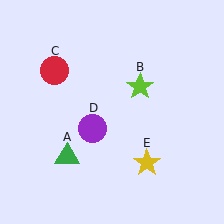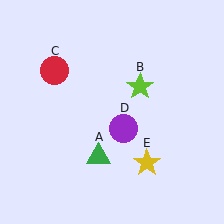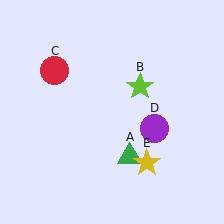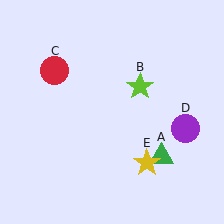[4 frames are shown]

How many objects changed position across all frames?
2 objects changed position: green triangle (object A), purple circle (object D).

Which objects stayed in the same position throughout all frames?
Lime star (object B) and red circle (object C) and yellow star (object E) remained stationary.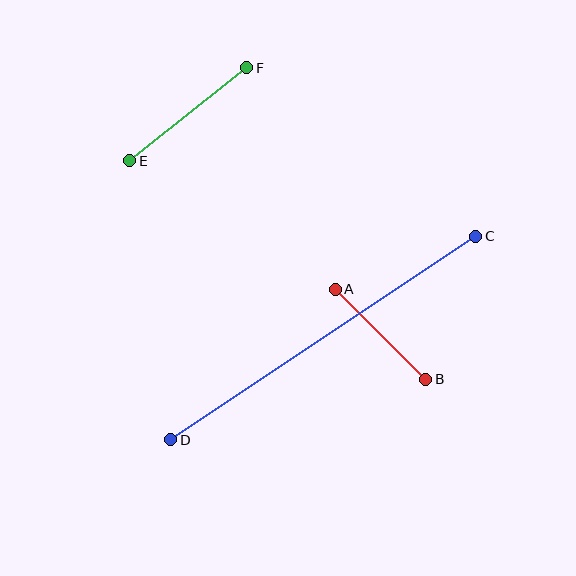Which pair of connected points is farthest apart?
Points C and D are farthest apart.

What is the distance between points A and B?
The distance is approximately 128 pixels.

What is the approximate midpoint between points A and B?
The midpoint is at approximately (380, 334) pixels.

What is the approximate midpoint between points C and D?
The midpoint is at approximately (323, 338) pixels.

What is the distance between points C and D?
The distance is approximately 366 pixels.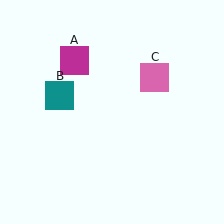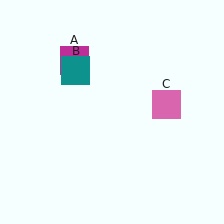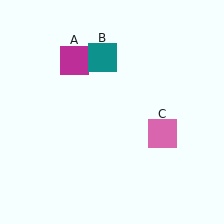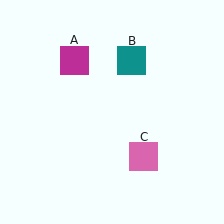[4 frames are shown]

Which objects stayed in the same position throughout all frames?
Magenta square (object A) remained stationary.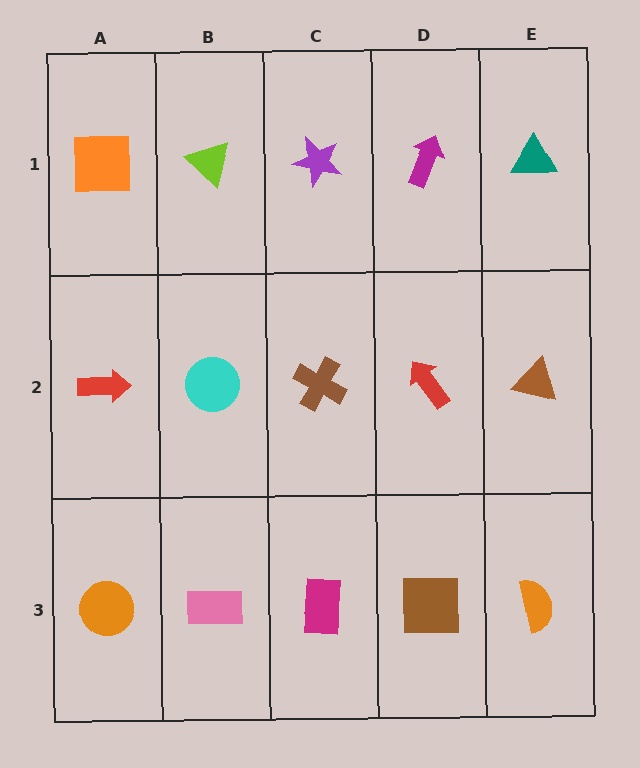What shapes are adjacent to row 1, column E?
A brown triangle (row 2, column E), a magenta arrow (row 1, column D).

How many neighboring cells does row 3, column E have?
2.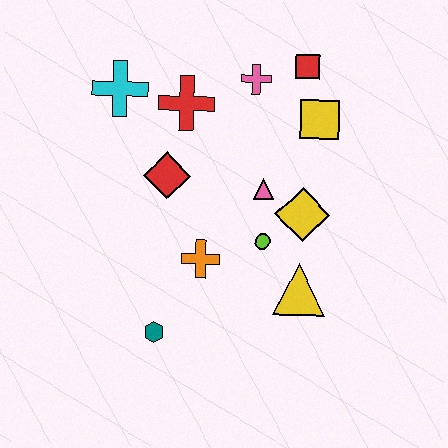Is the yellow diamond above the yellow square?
No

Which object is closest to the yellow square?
The red square is closest to the yellow square.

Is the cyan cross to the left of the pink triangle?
Yes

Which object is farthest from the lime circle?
The cyan cross is farthest from the lime circle.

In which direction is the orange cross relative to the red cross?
The orange cross is below the red cross.